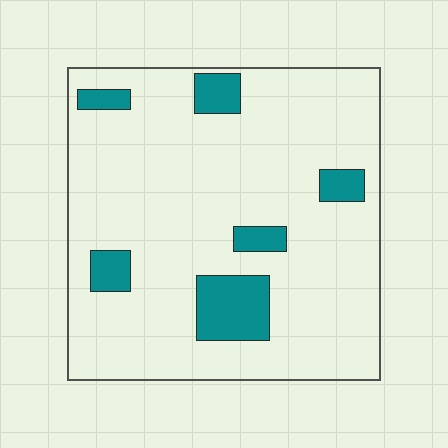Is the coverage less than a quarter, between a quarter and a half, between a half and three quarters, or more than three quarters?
Less than a quarter.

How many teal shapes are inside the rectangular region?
6.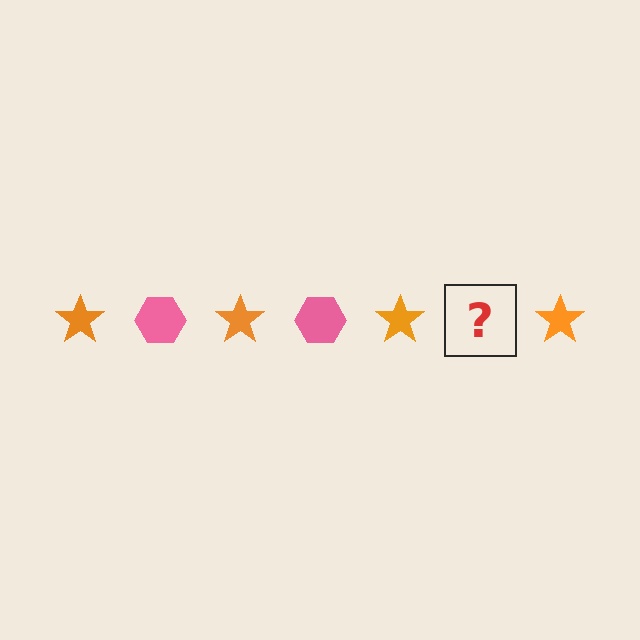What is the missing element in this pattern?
The missing element is a pink hexagon.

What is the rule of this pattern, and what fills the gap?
The rule is that the pattern alternates between orange star and pink hexagon. The gap should be filled with a pink hexagon.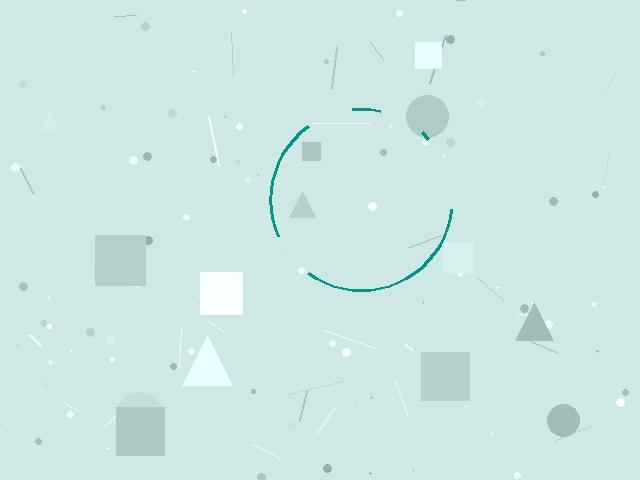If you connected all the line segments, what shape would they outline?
They would outline a circle.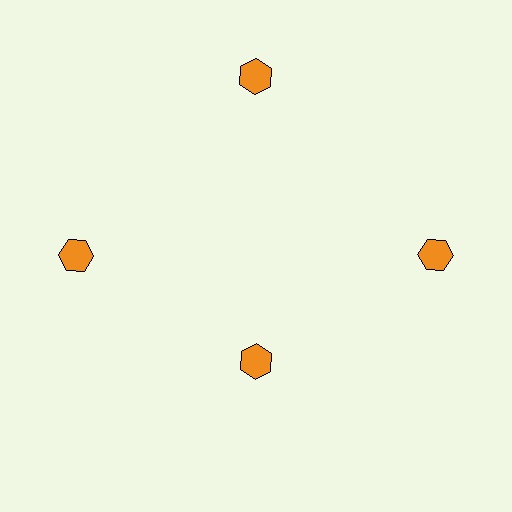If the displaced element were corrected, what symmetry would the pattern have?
It would have 4-fold rotational symmetry — the pattern would map onto itself every 90 degrees.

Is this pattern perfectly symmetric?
No. The 4 orange hexagons are arranged in a ring, but one element near the 6 o'clock position is pulled inward toward the center, breaking the 4-fold rotational symmetry.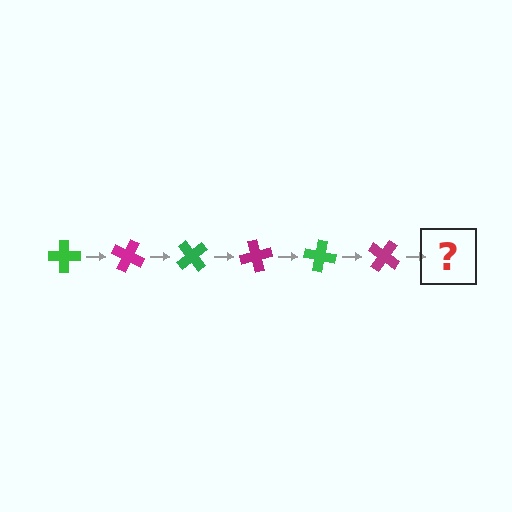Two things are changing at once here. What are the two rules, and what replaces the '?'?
The two rules are that it rotates 25 degrees each step and the color cycles through green and magenta. The '?' should be a green cross, rotated 150 degrees from the start.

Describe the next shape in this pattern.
It should be a green cross, rotated 150 degrees from the start.